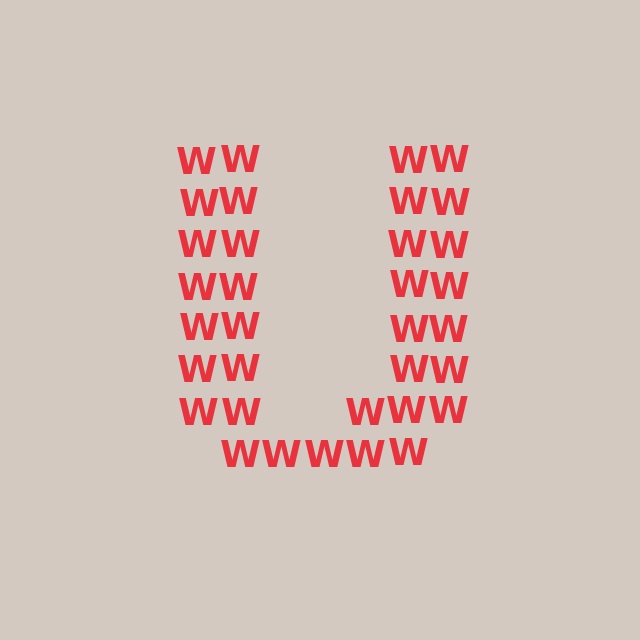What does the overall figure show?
The overall figure shows the letter U.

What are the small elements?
The small elements are letter W's.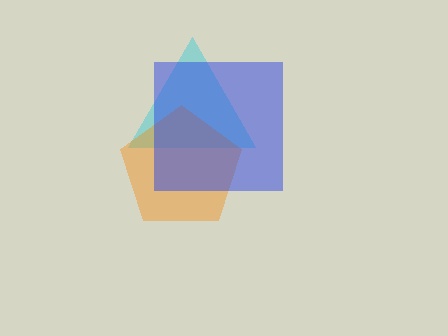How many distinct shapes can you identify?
There are 3 distinct shapes: a cyan triangle, an orange pentagon, a blue square.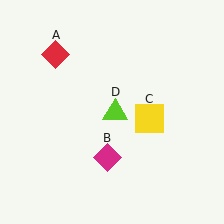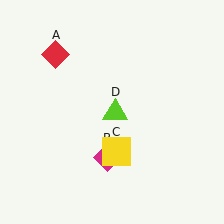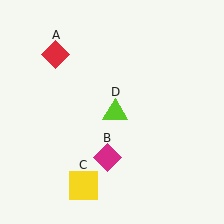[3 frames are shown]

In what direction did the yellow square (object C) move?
The yellow square (object C) moved down and to the left.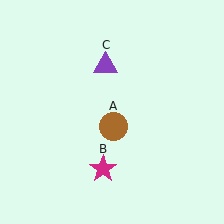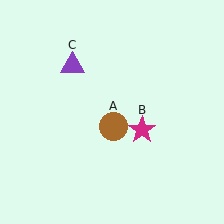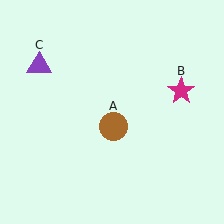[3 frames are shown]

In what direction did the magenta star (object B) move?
The magenta star (object B) moved up and to the right.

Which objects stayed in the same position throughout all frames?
Brown circle (object A) remained stationary.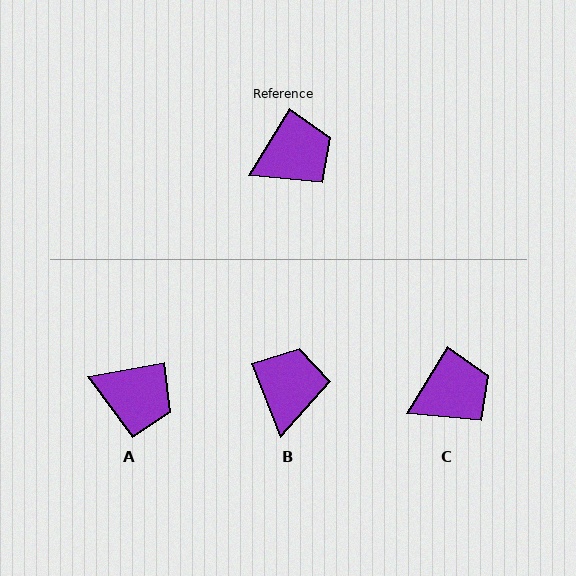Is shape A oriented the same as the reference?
No, it is off by about 48 degrees.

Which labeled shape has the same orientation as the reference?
C.